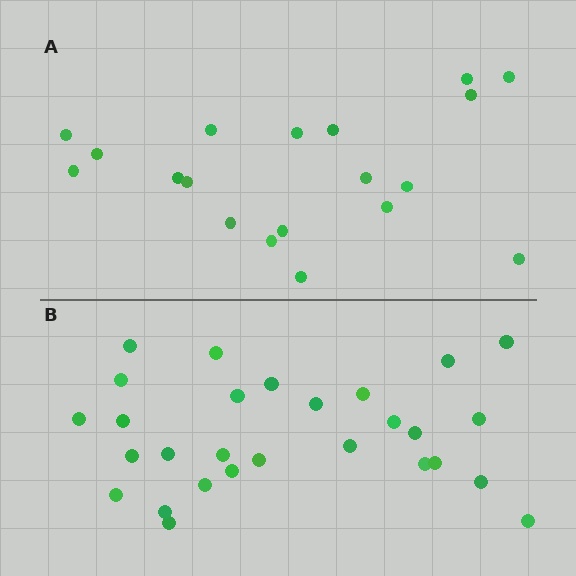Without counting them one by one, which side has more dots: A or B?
Region B (the bottom region) has more dots.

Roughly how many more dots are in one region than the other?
Region B has roughly 8 or so more dots than region A.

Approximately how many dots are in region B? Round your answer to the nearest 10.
About 30 dots. (The exact count is 28, which rounds to 30.)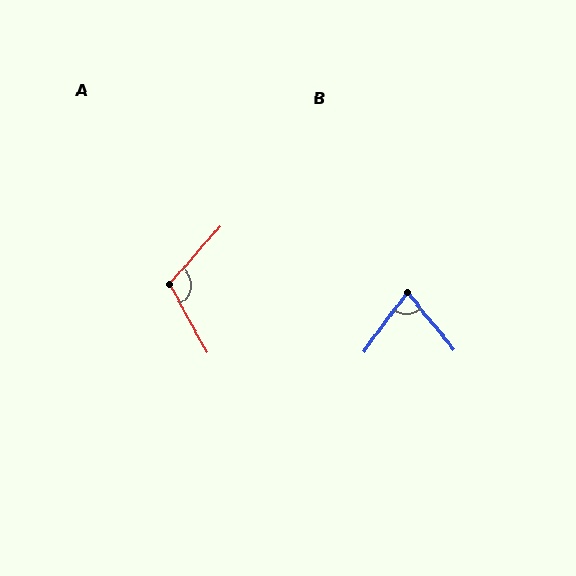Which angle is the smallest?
B, at approximately 75 degrees.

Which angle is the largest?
A, at approximately 110 degrees.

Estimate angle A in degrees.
Approximately 110 degrees.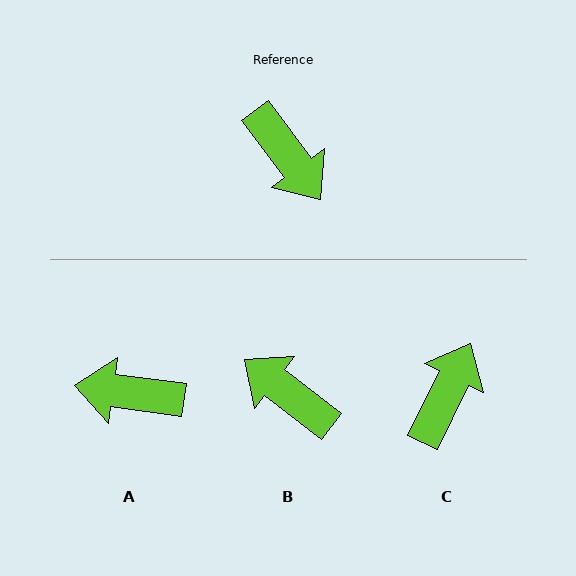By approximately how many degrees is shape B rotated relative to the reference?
Approximately 164 degrees clockwise.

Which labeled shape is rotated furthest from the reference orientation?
B, about 164 degrees away.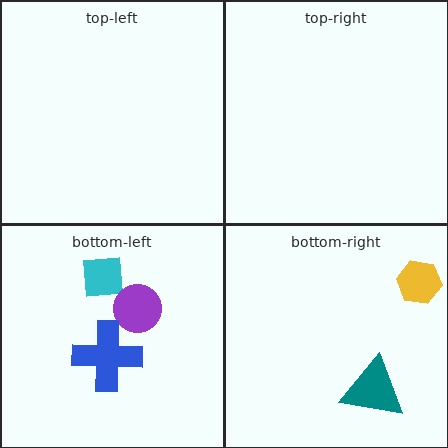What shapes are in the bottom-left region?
The cyan square, the purple circle, the blue cross.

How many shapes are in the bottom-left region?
3.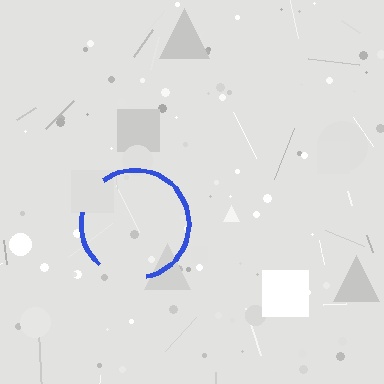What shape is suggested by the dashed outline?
The dashed outline suggests a circle.